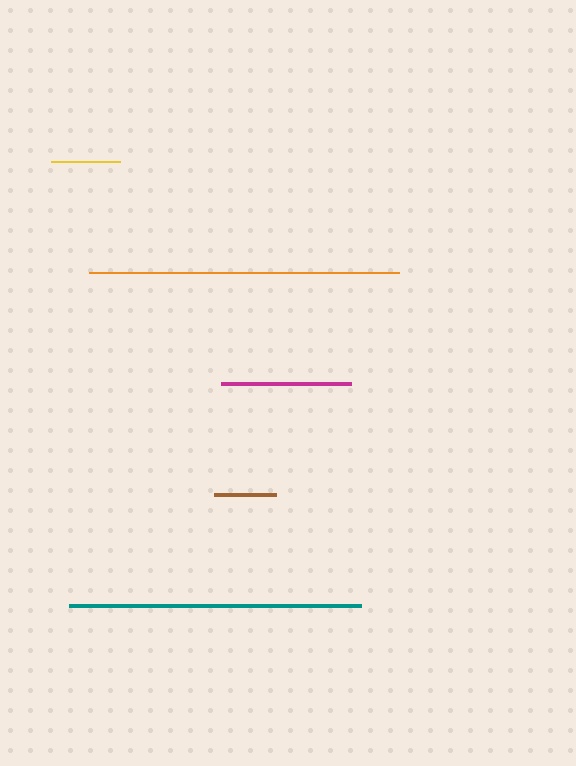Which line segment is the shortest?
The brown line is the shortest at approximately 61 pixels.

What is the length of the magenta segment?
The magenta segment is approximately 130 pixels long.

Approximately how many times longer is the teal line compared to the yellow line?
The teal line is approximately 4.2 times the length of the yellow line.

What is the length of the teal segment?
The teal segment is approximately 292 pixels long.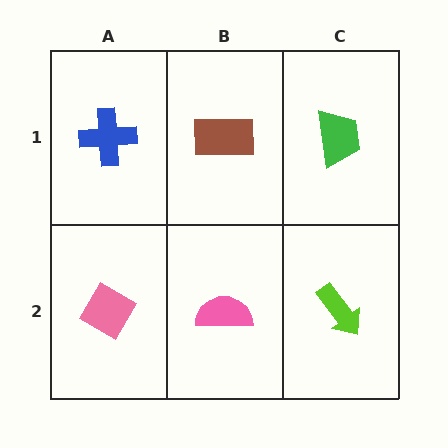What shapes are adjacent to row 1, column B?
A pink semicircle (row 2, column B), a blue cross (row 1, column A), a green trapezoid (row 1, column C).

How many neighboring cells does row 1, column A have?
2.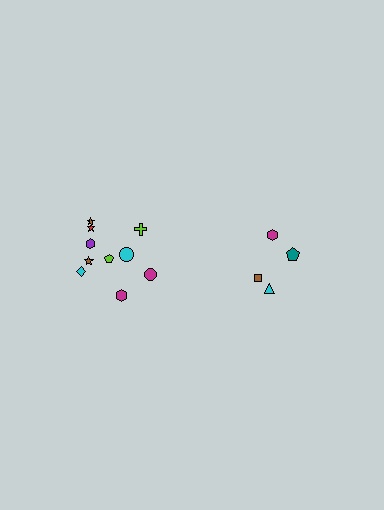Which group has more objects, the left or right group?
The left group.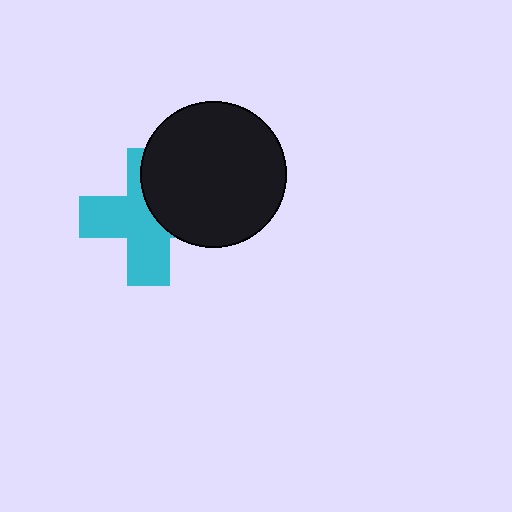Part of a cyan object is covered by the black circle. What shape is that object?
It is a cross.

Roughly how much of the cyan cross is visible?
About half of it is visible (roughly 60%).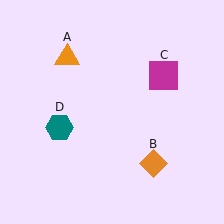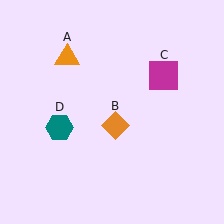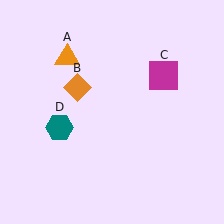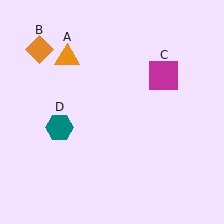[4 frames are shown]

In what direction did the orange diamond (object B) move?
The orange diamond (object B) moved up and to the left.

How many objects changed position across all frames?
1 object changed position: orange diamond (object B).